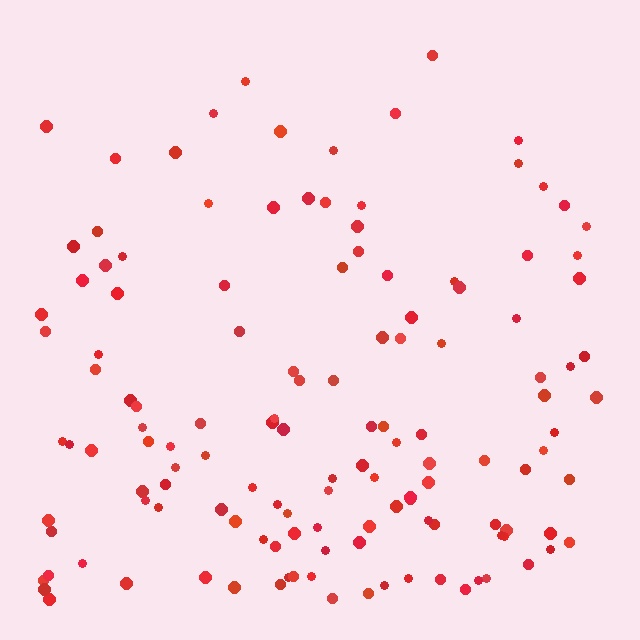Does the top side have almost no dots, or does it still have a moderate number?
Still a moderate number, just noticeably fewer than the bottom.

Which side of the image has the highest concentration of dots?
The bottom.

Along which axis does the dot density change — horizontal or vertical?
Vertical.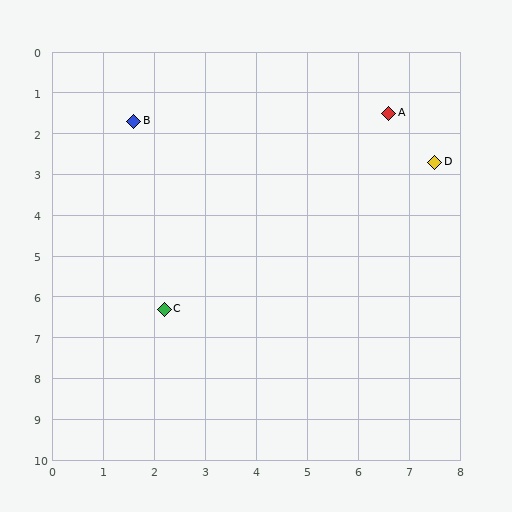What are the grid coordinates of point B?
Point B is at approximately (1.6, 1.7).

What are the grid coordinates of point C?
Point C is at approximately (2.2, 6.3).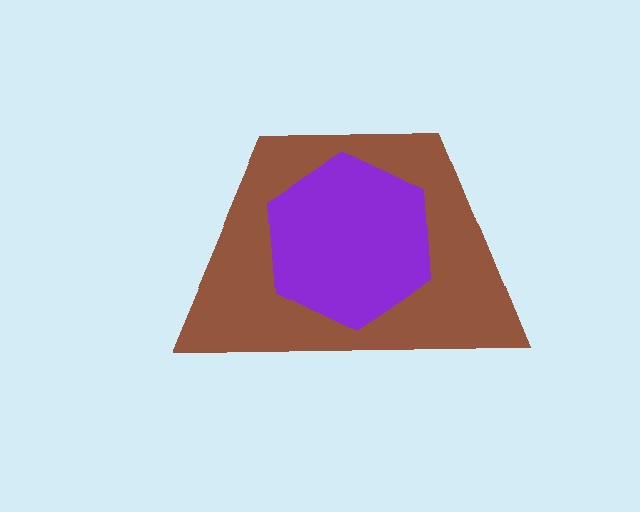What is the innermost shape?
The purple hexagon.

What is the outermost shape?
The brown trapezoid.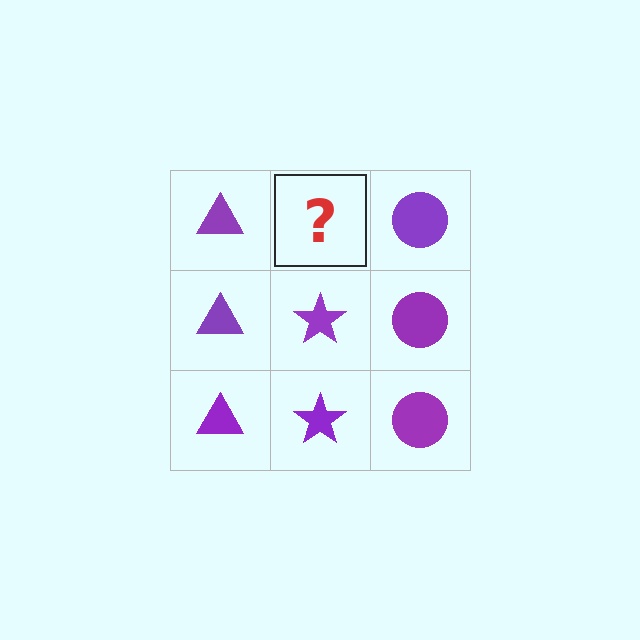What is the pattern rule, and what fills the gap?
The rule is that each column has a consistent shape. The gap should be filled with a purple star.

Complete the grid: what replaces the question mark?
The question mark should be replaced with a purple star.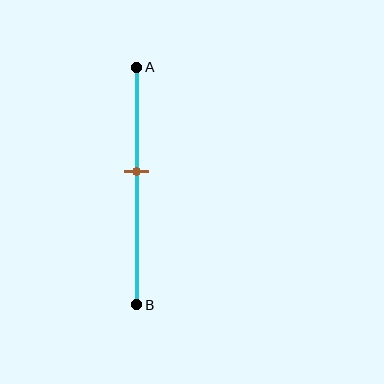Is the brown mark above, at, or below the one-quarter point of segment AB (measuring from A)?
The brown mark is below the one-quarter point of segment AB.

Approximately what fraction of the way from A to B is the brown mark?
The brown mark is approximately 45% of the way from A to B.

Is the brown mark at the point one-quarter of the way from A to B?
No, the mark is at about 45% from A, not at the 25% one-quarter point.